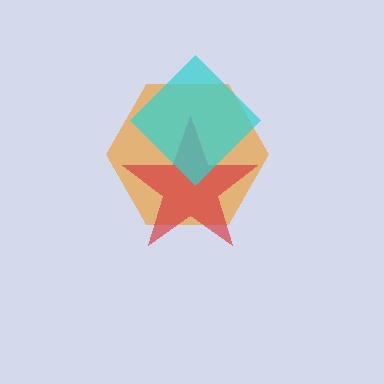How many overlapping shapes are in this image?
There are 3 overlapping shapes in the image.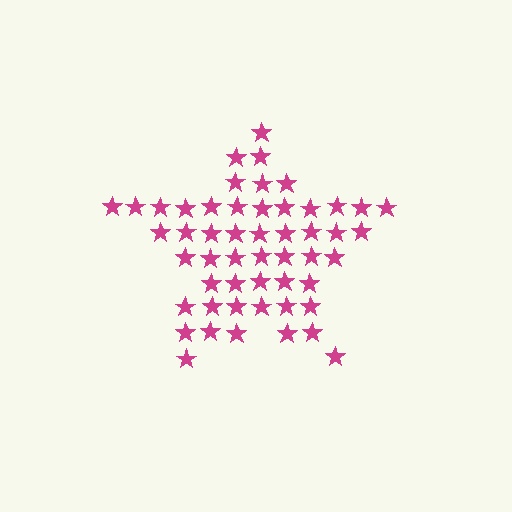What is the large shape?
The large shape is a star.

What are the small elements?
The small elements are stars.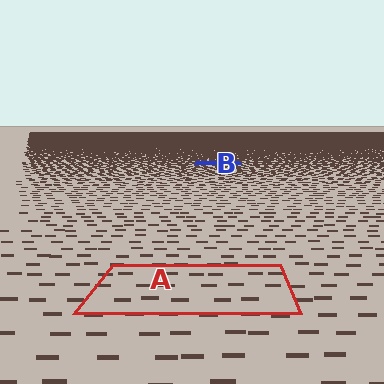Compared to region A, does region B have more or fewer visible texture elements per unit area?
Region B has more texture elements per unit area — they are packed more densely because it is farther away.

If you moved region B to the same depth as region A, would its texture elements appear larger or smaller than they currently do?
They would appear larger. At a closer depth, the same texture elements are projected at a bigger on-screen size.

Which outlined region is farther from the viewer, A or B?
Region B is farther from the viewer — the texture elements inside it appear smaller and more densely packed.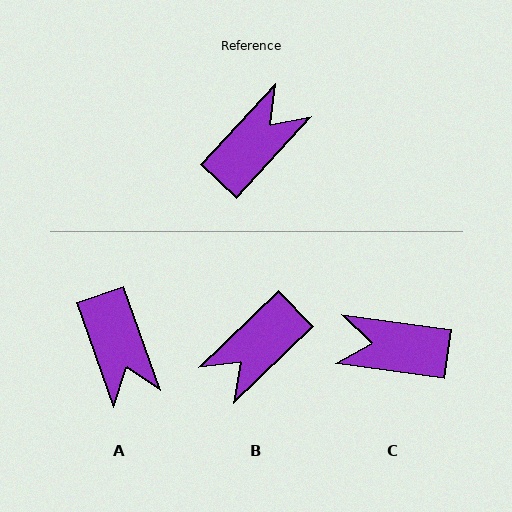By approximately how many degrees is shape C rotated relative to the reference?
Approximately 125 degrees counter-clockwise.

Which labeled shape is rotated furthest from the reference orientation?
B, about 177 degrees away.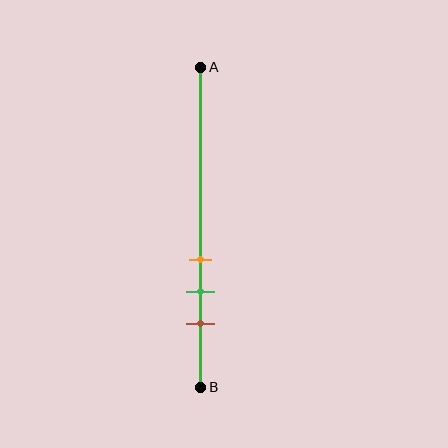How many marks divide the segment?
There are 3 marks dividing the segment.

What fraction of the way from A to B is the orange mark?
The orange mark is approximately 60% (0.6) of the way from A to B.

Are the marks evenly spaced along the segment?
Yes, the marks are approximately evenly spaced.